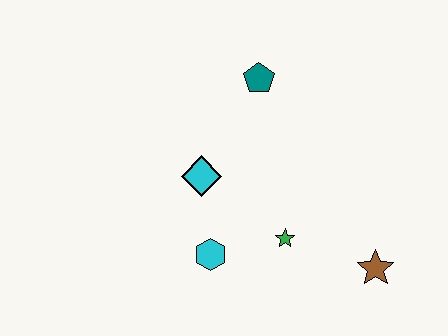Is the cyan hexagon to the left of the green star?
Yes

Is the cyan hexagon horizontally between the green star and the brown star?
No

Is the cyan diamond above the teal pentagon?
No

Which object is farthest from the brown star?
The teal pentagon is farthest from the brown star.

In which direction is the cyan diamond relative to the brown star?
The cyan diamond is to the left of the brown star.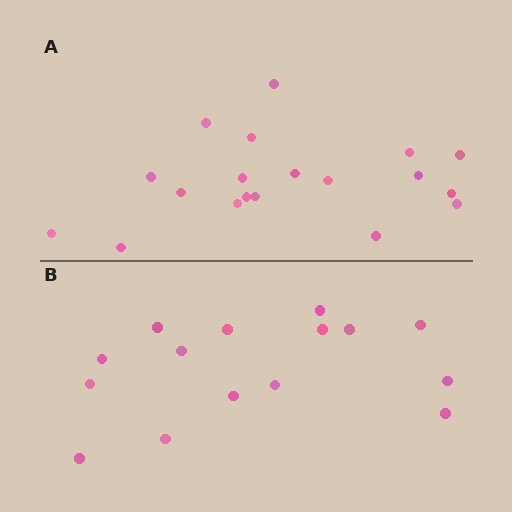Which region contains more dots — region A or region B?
Region A (the top region) has more dots.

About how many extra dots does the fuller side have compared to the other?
Region A has about 4 more dots than region B.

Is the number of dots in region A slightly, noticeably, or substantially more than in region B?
Region A has noticeably more, but not dramatically so. The ratio is roughly 1.3 to 1.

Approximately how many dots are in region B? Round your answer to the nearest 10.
About 20 dots. (The exact count is 15, which rounds to 20.)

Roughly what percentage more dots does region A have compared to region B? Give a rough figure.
About 25% more.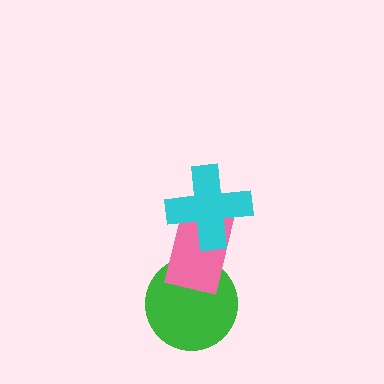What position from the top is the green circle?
The green circle is 3rd from the top.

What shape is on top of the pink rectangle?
The cyan cross is on top of the pink rectangle.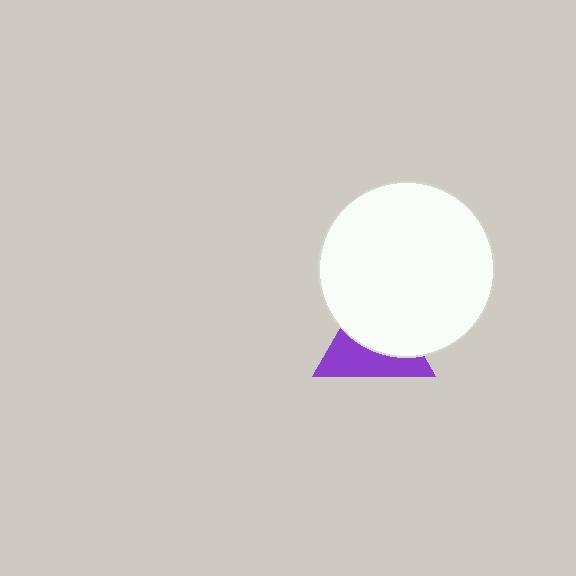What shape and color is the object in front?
The object in front is a white circle.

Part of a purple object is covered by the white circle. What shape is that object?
It is a triangle.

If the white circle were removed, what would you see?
You would see the complete purple triangle.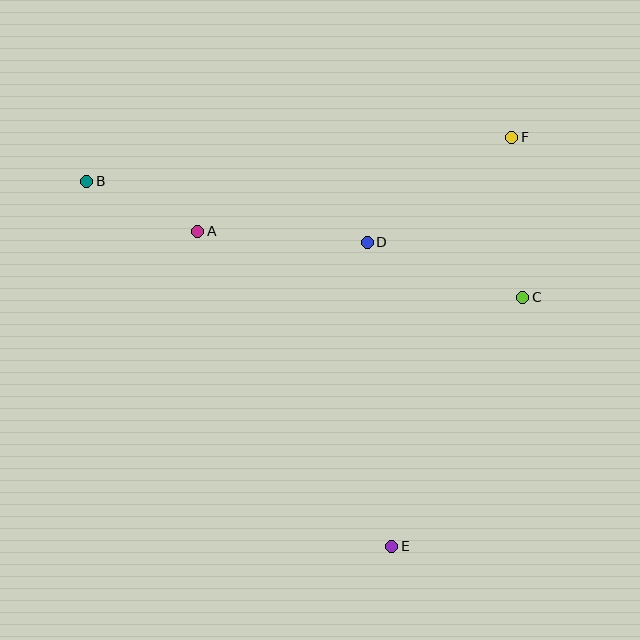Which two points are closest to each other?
Points A and B are closest to each other.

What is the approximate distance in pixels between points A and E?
The distance between A and E is approximately 370 pixels.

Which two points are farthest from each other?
Points B and E are farthest from each other.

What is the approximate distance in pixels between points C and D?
The distance between C and D is approximately 164 pixels.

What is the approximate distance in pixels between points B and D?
The distance between B and D is approximately 287 pixels.